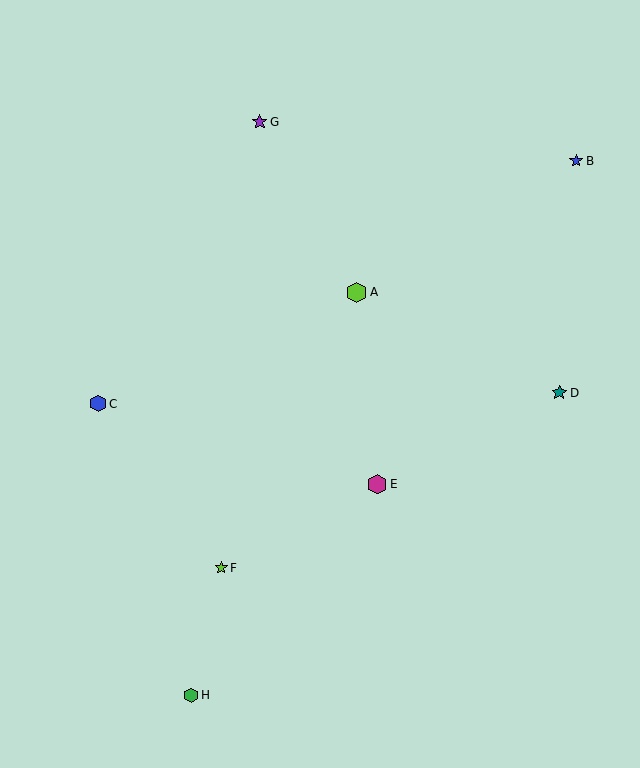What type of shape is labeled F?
Shape F is a lime star.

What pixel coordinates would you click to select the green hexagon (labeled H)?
Click at (191, 695) to select the green hexagon H.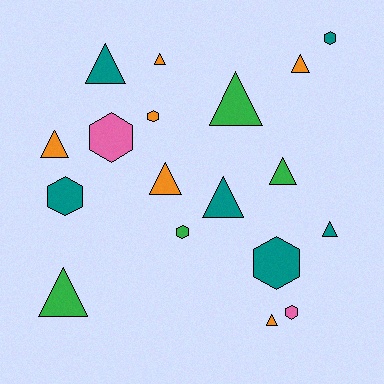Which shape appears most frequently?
Triangle, with 11 objects.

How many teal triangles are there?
There are 3 teal triangles.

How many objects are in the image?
There are 18 objects.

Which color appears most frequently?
Orange, with 6 objects.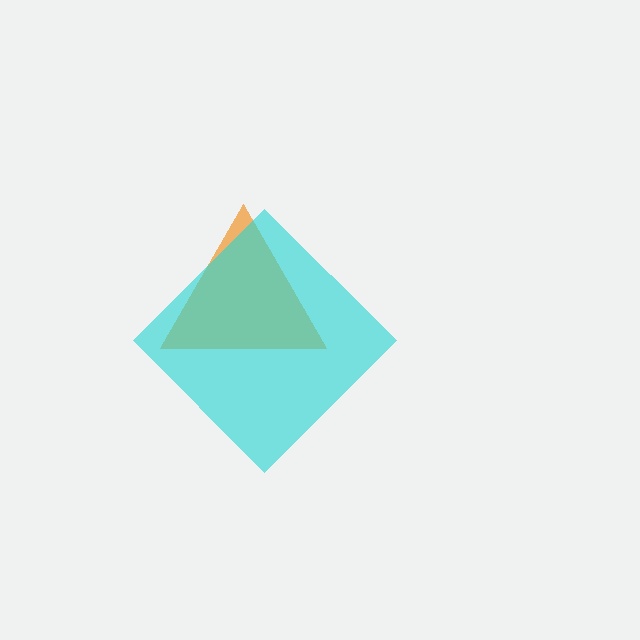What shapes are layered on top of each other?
The layered shapes are: an orange triangle, a cyan diamond.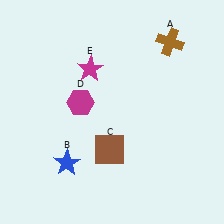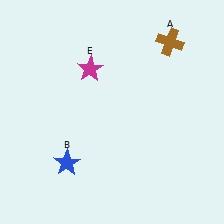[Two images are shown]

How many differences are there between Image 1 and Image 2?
There are 2 differences between the two images.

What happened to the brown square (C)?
The brown square (C) was removed in Image 2. It was in the bottom-left area of Image 1.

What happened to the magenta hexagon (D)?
The magenta hexagon (D) was removed in Image 2. It was in the top-left area of Image 1.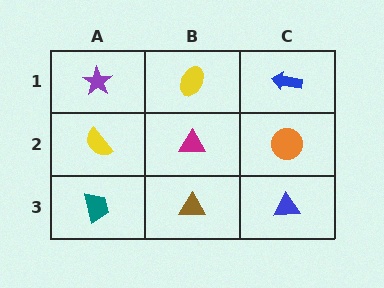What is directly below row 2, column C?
A blue triangle.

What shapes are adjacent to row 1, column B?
A magenta triangle (row 2, column B), a purple star (row 1, column A), a blue arrow (row 1, column C).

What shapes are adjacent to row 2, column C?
A blue arrow (row 1, column C), a blue triangle (row 3, column C), a magenta triangle (row 2, column B).